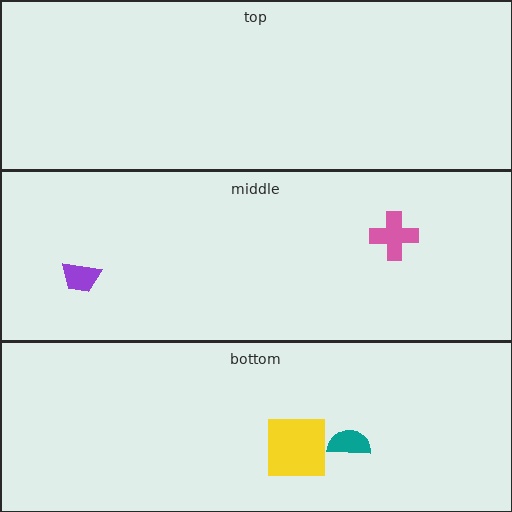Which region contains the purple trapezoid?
The middle region.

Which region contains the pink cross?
The middle region.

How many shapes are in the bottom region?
2.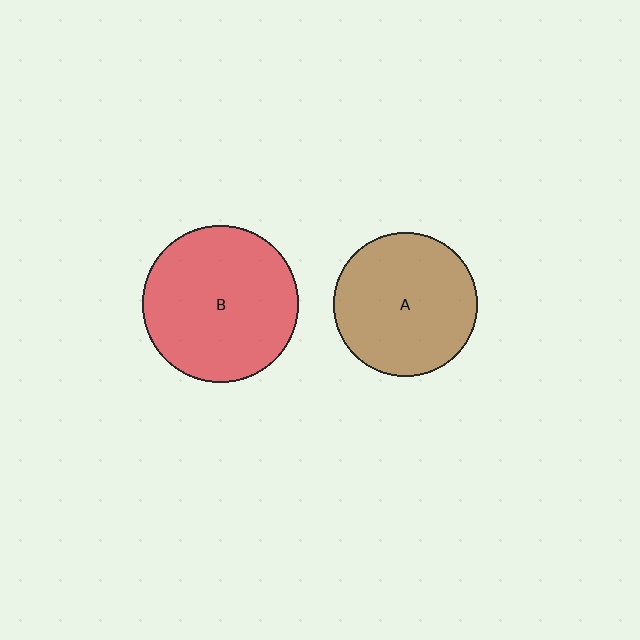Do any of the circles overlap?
No, none of the circles overlap.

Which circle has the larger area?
Circle B (red).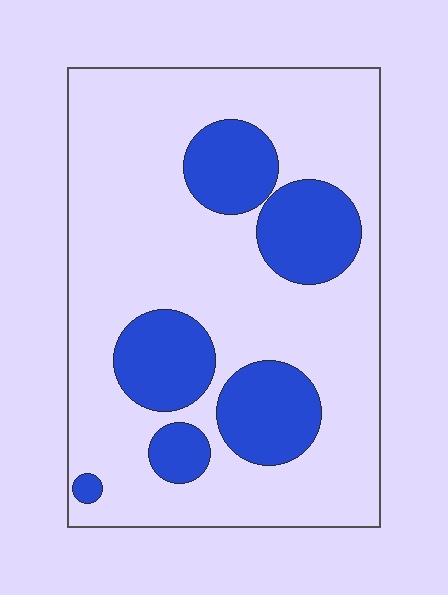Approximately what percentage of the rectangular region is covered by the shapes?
Approximately 25%.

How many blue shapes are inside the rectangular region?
6.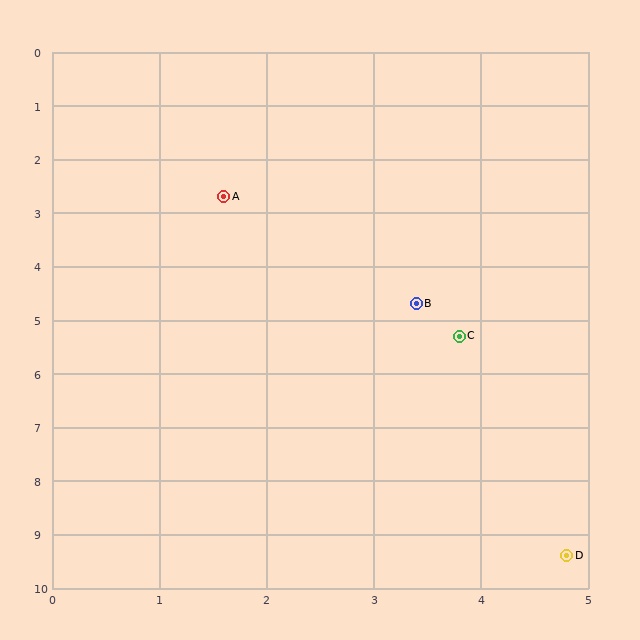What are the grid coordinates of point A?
Point A is at approximately (1.6, 2.7).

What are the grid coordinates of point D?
Point D is at approximately (4.8, 9.4).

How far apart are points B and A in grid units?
Points B and A are about 2.7 grid units apart.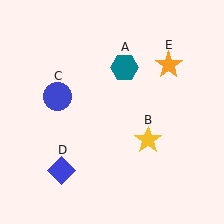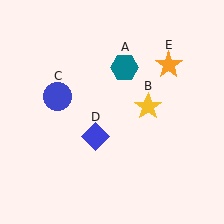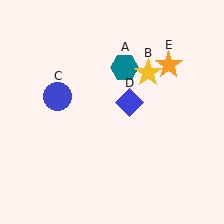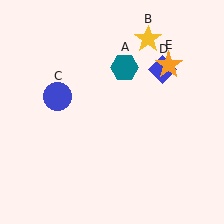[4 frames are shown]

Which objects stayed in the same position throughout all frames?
Teal hexagon (object A) and blue circle (object C) and orange star (object E) remained stationary.